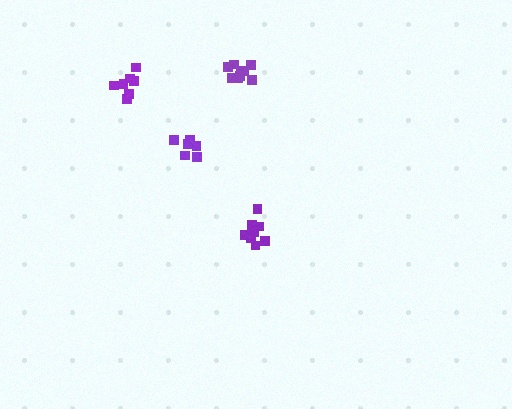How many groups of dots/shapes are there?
There are 4 groups.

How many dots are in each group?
Group 1: 7 dots, Group 2: 6 dots, Group 3: 9 dots, Group 4: 8 dots (30 total).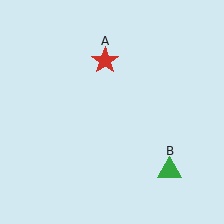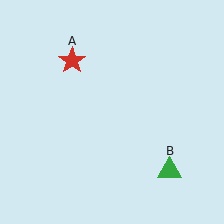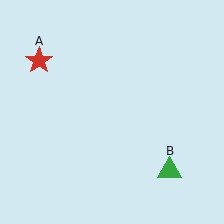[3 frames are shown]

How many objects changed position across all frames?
1 object changed position: red star (object A).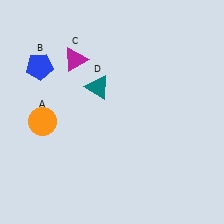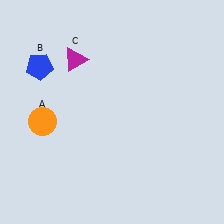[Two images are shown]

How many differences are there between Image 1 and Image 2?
There is 1 difference between the two images.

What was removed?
The teal triangle (D) was removed in Image 2.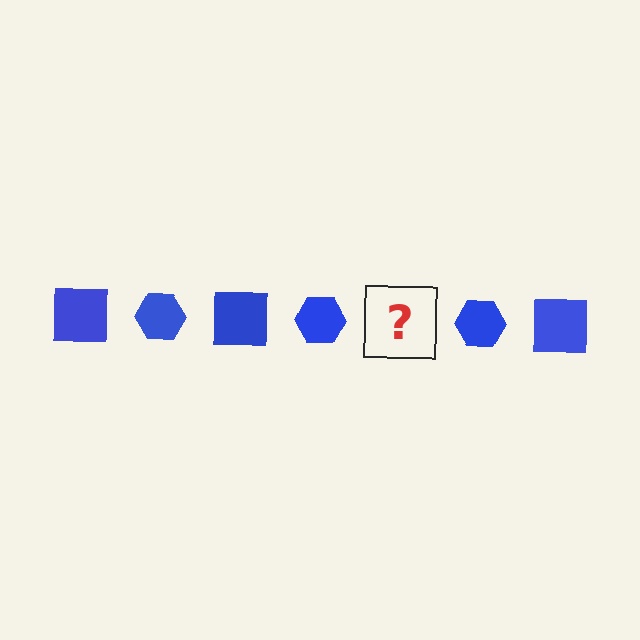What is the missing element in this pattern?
The missing element is a blue square.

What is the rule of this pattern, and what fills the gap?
The rule is that the pattern cycles through square, hexagon shapes in blue. The gap should be filled with a blue square.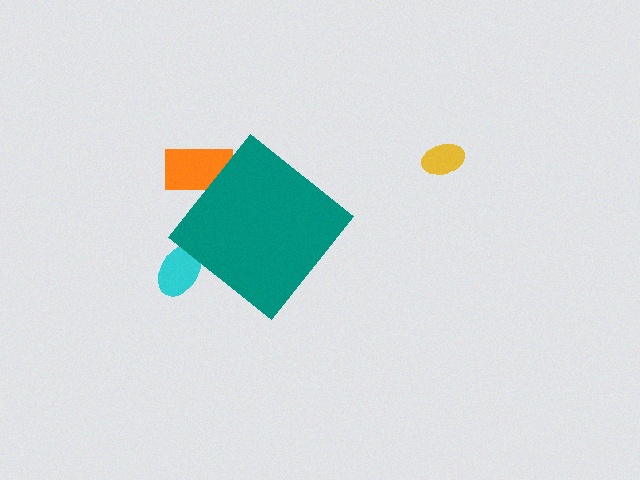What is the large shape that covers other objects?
A teal diamond.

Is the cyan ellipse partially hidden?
Yes, the cyan ellipse is partially hidden behind the teal diamond.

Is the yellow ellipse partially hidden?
No, the yellow ellipse is fully visible.